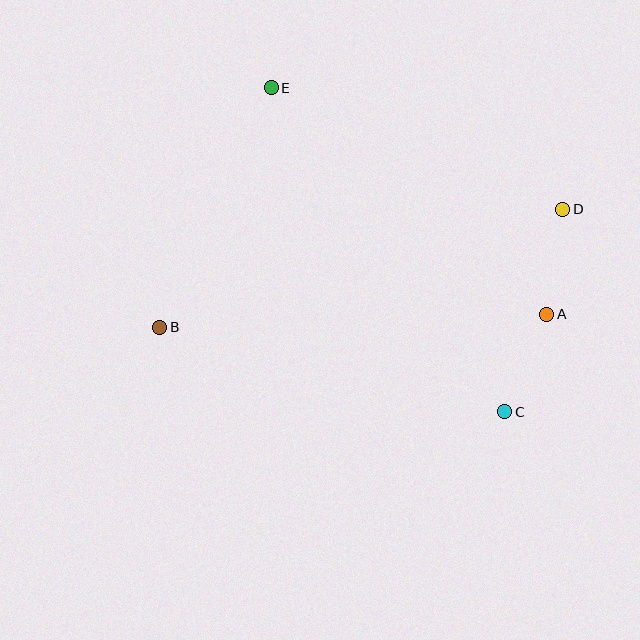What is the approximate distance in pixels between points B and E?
The distance between B and E is approximately 264 pixels.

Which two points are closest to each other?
Points A and C are closest to each other.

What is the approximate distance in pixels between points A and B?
The distance between A and B is approximately 387 pixels.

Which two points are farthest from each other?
Points B and D are farthest from each other.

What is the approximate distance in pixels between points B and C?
The distance between B and C is approximately 355 pixels.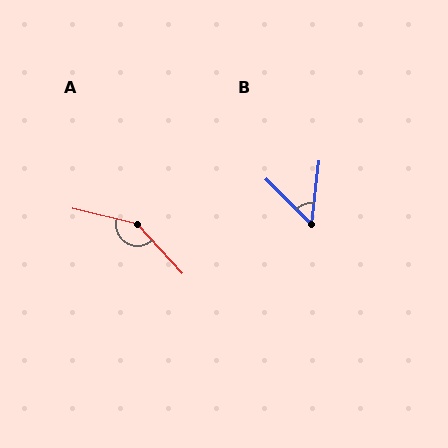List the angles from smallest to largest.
B (52°), A (147°).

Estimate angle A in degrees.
Approximately 147 degrees.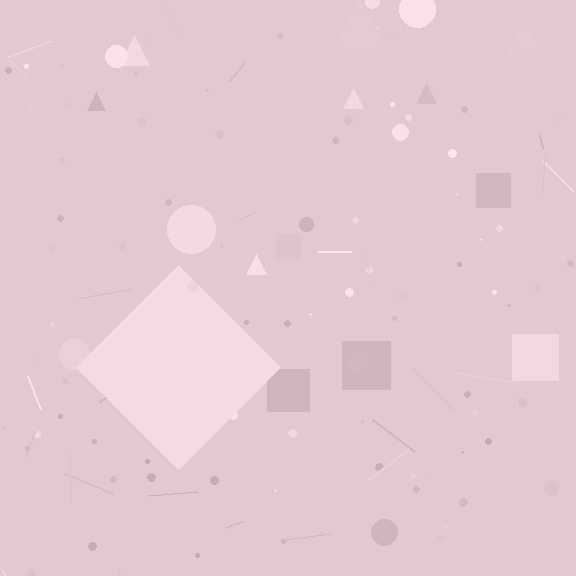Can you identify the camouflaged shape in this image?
The camouflaged shape is a diamond.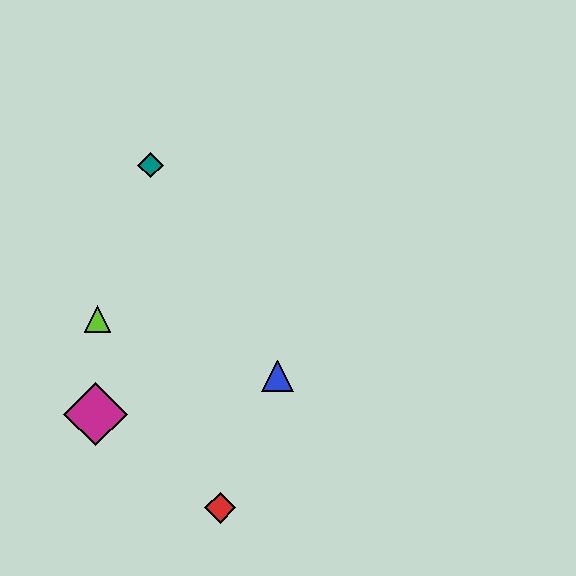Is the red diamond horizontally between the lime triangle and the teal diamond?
No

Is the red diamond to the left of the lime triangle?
No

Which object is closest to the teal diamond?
The lime triangle is closest to the teal diamond.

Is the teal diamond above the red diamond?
Yes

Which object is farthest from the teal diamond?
The red diamond is farthest from the teal diamond.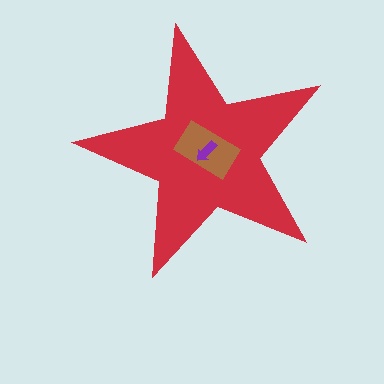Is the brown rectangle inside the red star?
Yes.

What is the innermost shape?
The purple arrow.